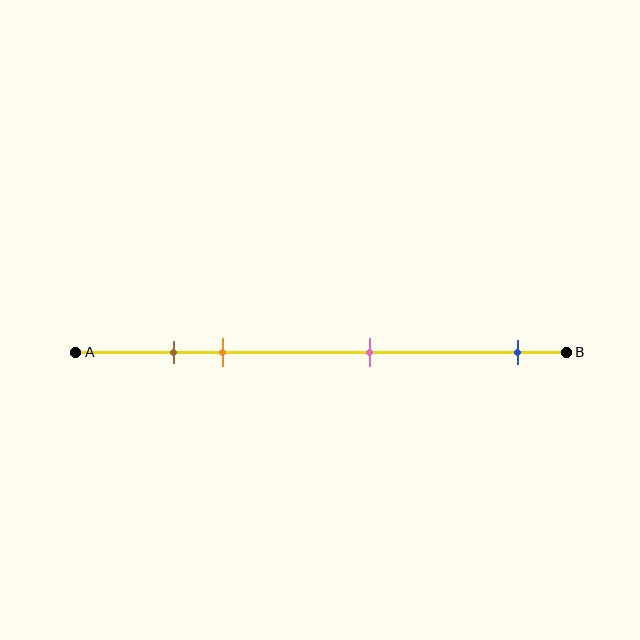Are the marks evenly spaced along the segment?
No, the marks are not evenly spaced.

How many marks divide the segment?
There are 4 marks dividing the segment.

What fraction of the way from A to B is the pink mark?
The pink mark is approximately 60% (0.6) of the way from A to B.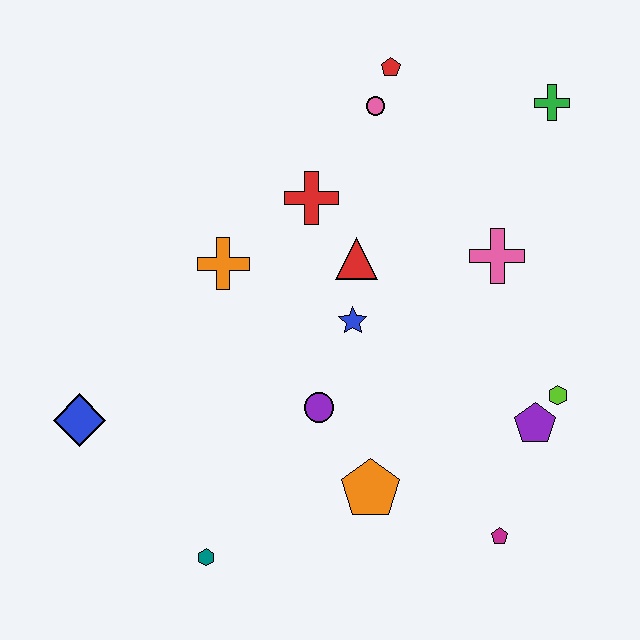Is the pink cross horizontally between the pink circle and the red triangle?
No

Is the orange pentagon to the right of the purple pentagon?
No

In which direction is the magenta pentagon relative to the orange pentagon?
The magenta pentagon is to the right of the orange pentagon.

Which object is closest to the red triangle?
The blue star is closest to the red triangle.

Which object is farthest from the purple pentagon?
The blue diamond is farthest from the purple pentagon.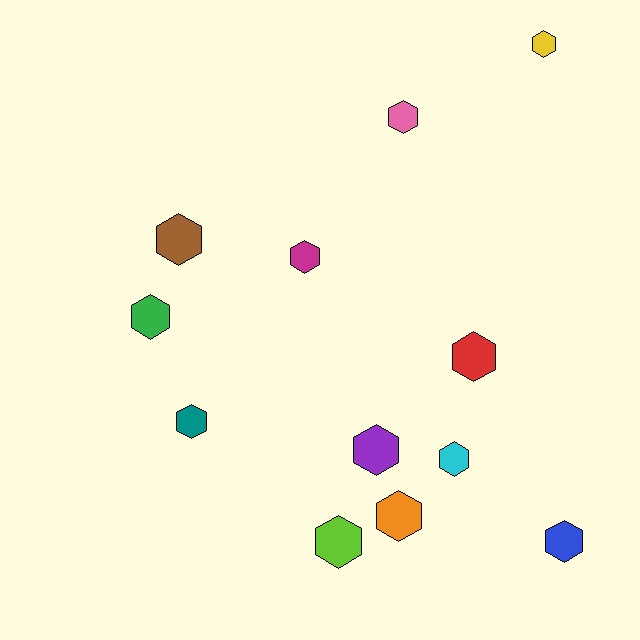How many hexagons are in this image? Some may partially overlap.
There are 12 hexagons.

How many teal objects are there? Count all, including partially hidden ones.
There is 1 teal object.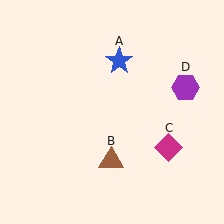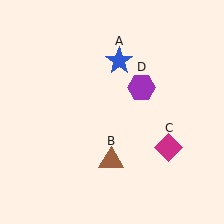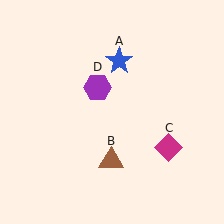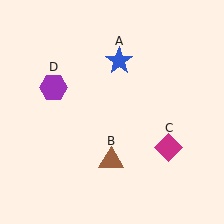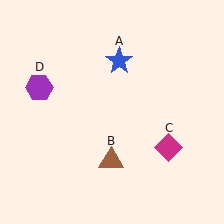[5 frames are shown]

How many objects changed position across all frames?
1 object changed position: purple hexagon (object D).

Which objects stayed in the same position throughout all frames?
Blue star (object A) and brown triangle (object B) and magenta diamond (object C) remained stationary.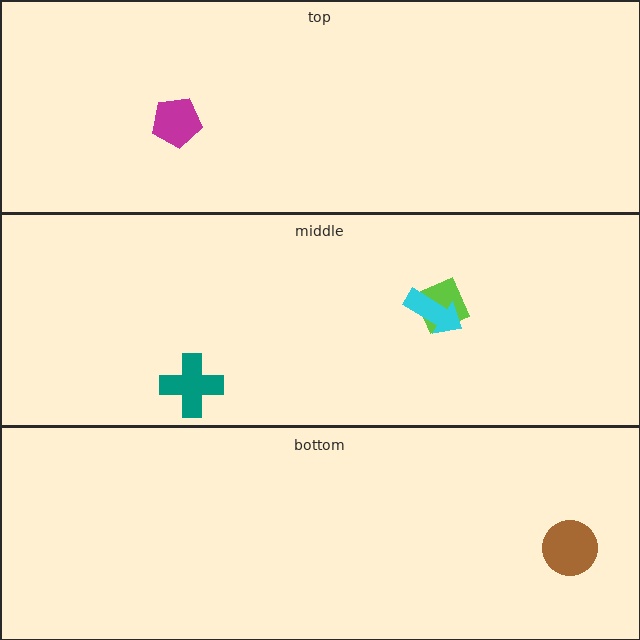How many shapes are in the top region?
1.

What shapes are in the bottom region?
The brown circle.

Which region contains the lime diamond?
The middle region.